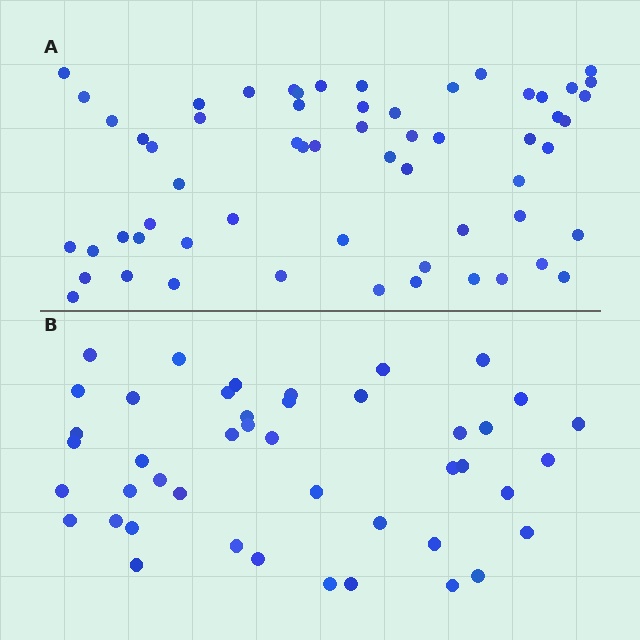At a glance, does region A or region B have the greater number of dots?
Region A (the top region) has more dots.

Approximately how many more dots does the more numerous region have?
Region A has approximately 15 more dots than region B.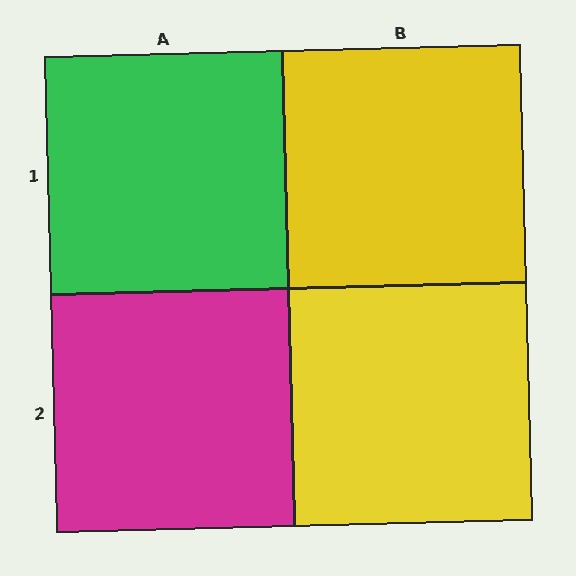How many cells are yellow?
2 cells are yellow.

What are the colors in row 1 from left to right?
Green, yellow.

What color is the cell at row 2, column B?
Yellow.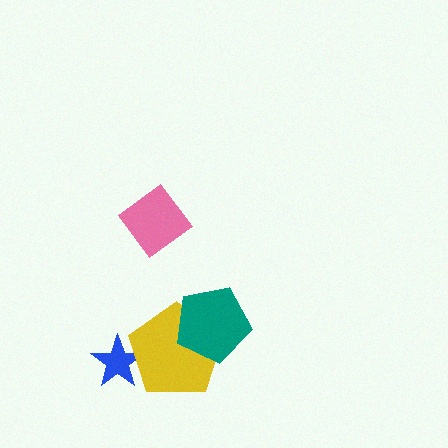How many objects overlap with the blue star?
1 object overlaps with the blue star.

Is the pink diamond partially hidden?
No, no other shape covers it.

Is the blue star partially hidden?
Yes, it is partially covered by another shape.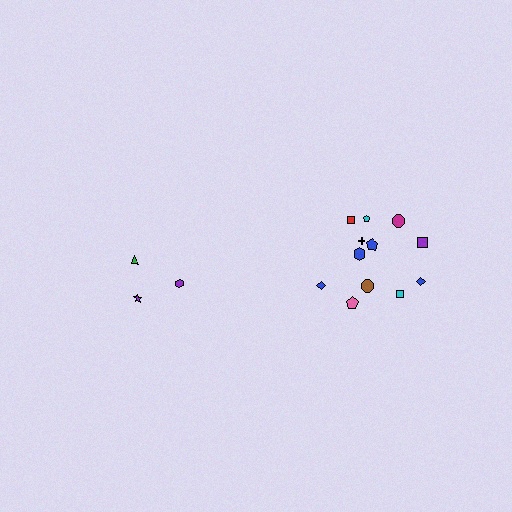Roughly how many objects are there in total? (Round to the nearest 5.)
Roughly 15 objects in total.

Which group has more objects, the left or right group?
The right group.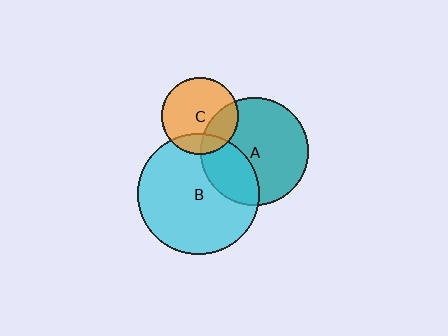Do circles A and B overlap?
Yes.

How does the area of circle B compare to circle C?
Approximately 2.5 times.